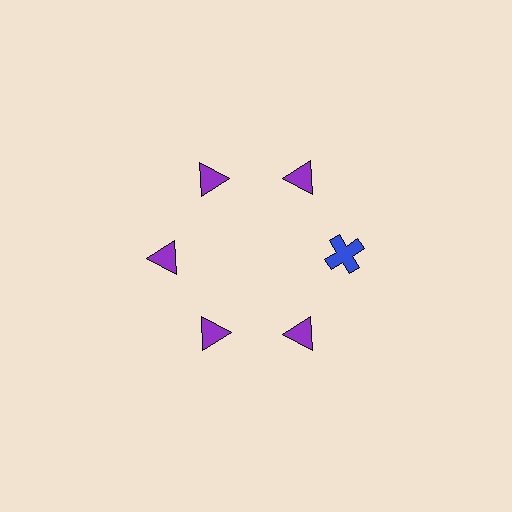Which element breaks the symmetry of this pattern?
The blue cross at roughly the 3 o'clock position breaks the symmetry. All other shapes are purple triangles.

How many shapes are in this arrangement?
There are 6 shapes arranged in a ring pattern.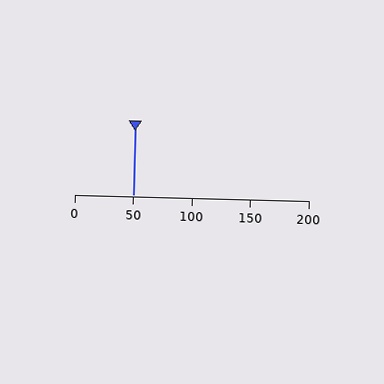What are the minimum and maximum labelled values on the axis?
The axis runs from 0 to 200.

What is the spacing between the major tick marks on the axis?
The major ticks are spaced 50 apart.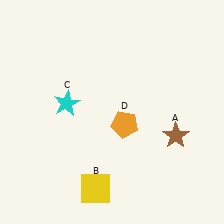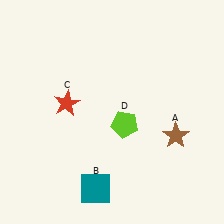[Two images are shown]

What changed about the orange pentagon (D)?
In Image 1, D is orange. In Image 2, it changed to lime.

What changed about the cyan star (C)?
In Image 1, C is cyan. In Image 2, it changed to red.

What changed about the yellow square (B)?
In Image 1, B is yellow. In Image 2, it changed to teal.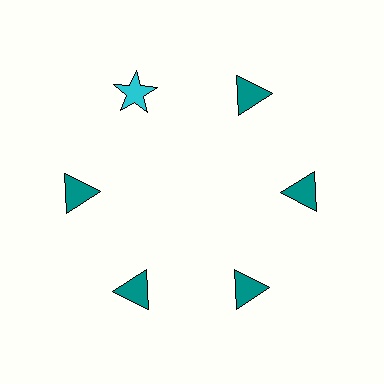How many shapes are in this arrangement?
There are 6 shapes arranged in a ring pattern.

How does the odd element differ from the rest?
It differs in both color (cyan instead of teal) and shape (star instead of triangle).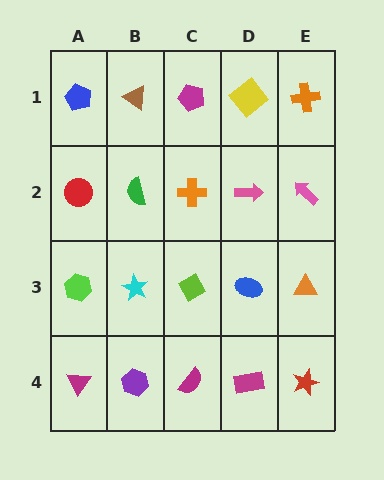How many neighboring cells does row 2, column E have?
3.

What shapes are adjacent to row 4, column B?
A cyan star (row 3, column B), a magenta triangle (row 4, column A), a magenta semicircle (row 4, column C).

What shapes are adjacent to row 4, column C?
A lime diamond (row 3, column C), a purple hexagon (row 4, column B), a magenta rectangle (row 4, column D).